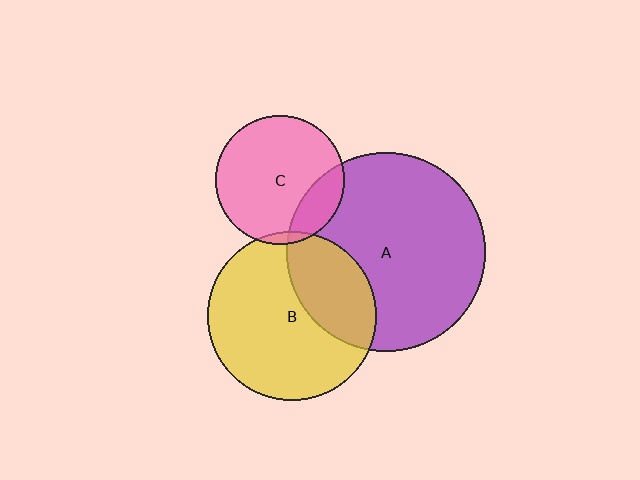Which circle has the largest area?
Circle A (purple).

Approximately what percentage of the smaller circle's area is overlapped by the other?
Approximately 30%.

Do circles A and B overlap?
Yes.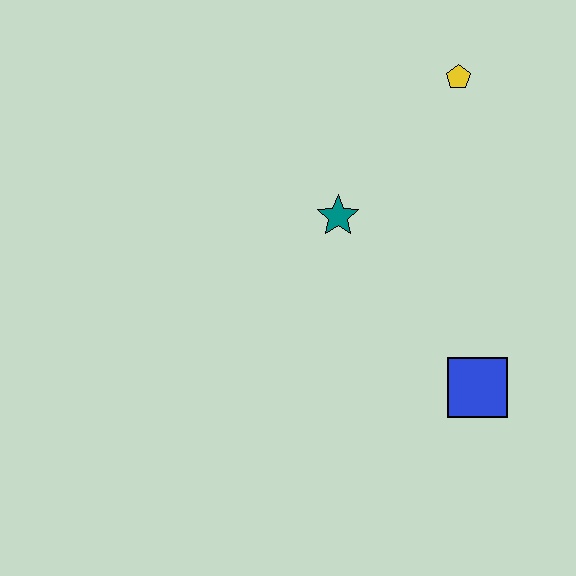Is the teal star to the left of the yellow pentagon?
Yes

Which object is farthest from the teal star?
The blue square is farthest from the teal star.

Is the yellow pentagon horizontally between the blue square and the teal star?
Yes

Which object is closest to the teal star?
The yellow pentagon is closest to the teal star.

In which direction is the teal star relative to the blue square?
The teal star is above the blue square.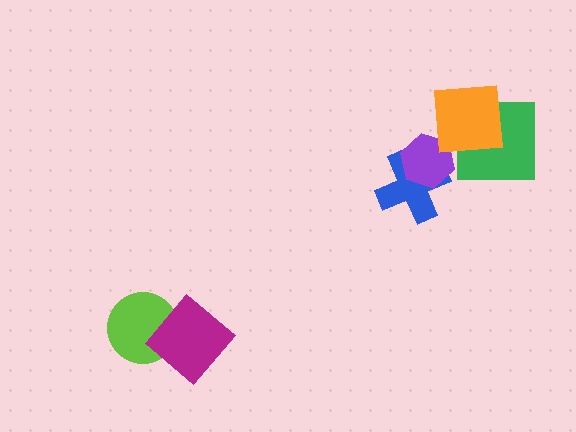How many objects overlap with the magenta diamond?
1 object overlaps with the magenta diamond.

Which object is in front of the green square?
The orange square is in front of the green square.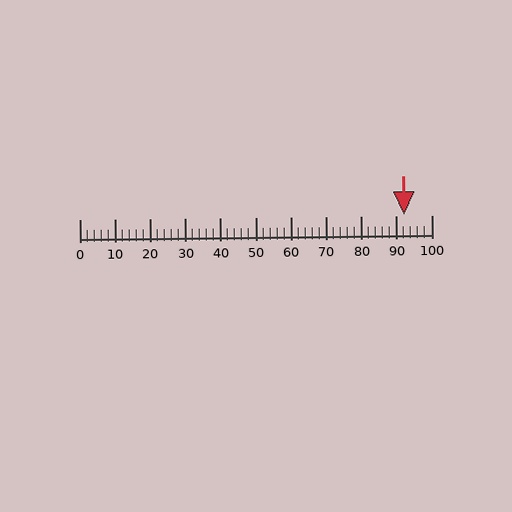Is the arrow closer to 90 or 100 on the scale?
The arrow is closer to 90.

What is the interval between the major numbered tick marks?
The major tick marks are spaced 10 units apart.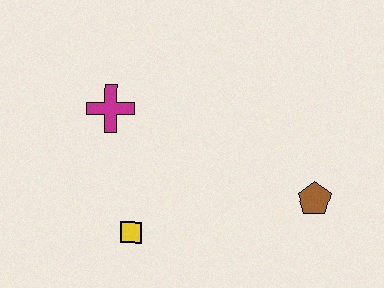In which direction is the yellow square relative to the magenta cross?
The yellow square is below the magenta cross.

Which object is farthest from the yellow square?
The brown pentagon is farthest from the yellow square.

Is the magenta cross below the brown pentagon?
No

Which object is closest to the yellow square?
The magenta cross is closest to the yellow square.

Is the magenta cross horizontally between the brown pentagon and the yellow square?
No